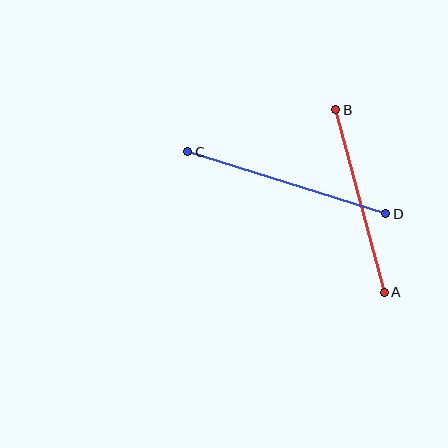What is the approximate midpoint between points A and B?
The midpoint is at approximately (360, 201) pixels.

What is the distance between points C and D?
The distance is approximately 207 pixels.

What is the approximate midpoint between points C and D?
The midpoint is at approximately (287, 183) pixels.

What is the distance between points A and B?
The distance is approximately 189 pixels.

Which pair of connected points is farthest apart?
Points C and D are farthest apart.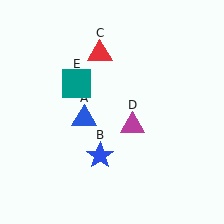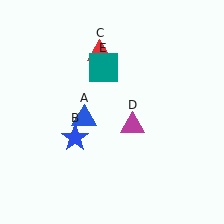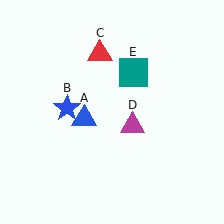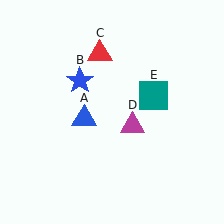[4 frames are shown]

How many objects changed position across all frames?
2 objects changed position: blue star (object B), teal square (object E).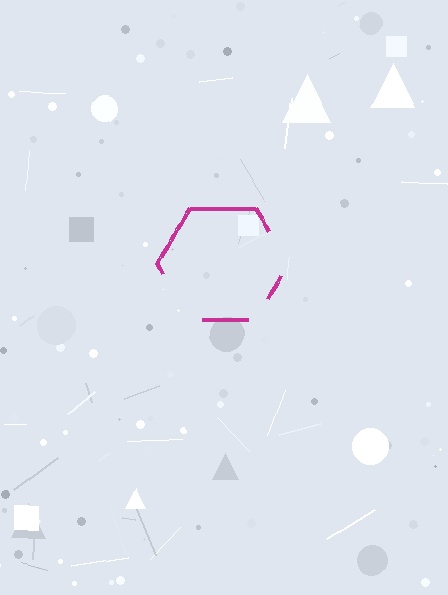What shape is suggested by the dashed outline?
The dashed outline suggests a hexagon.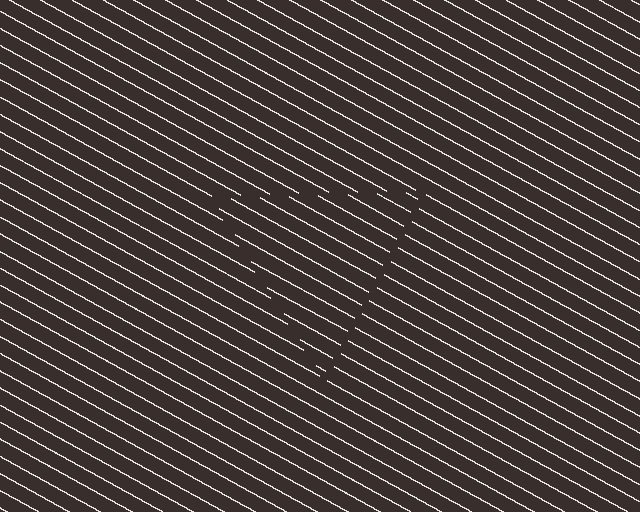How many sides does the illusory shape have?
3 sides — the line-ends trace a triangle.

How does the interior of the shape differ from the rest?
The interior of the shape contains the same grating, shifted by half a period — the contour is defined by the phase discontinuity where line-ends from the inner and outer gratings abut.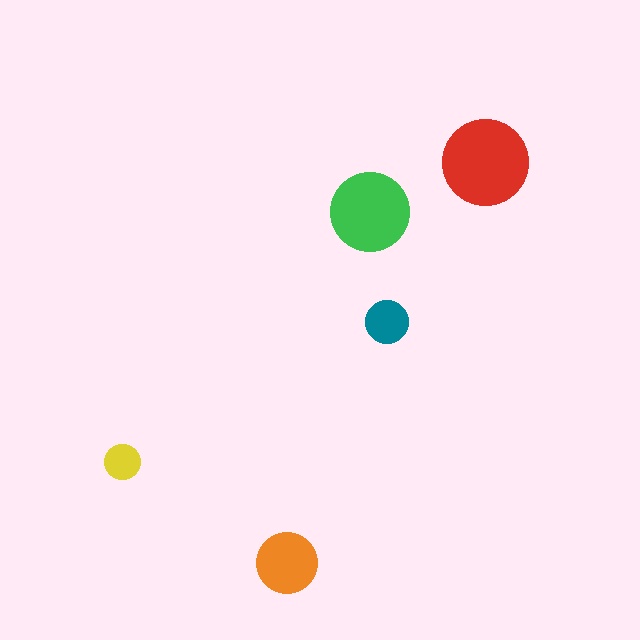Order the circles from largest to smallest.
the red one, the green one, the orange one, the teal one, the yellow one.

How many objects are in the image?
There are 5 objects in the image.